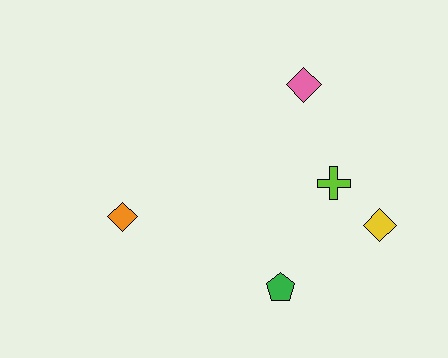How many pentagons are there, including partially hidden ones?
There is 1 pentagon.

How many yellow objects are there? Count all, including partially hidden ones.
There is 1 yellow object.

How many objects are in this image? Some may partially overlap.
There are 5 objects.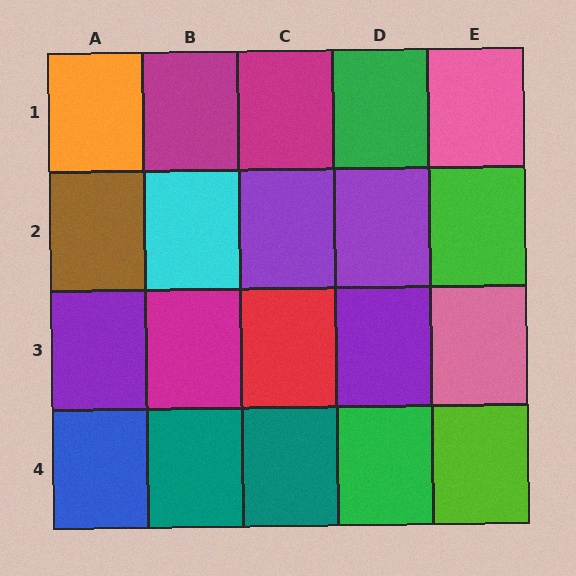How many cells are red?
1 cell is red.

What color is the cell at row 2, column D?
Purple.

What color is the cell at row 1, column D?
Green.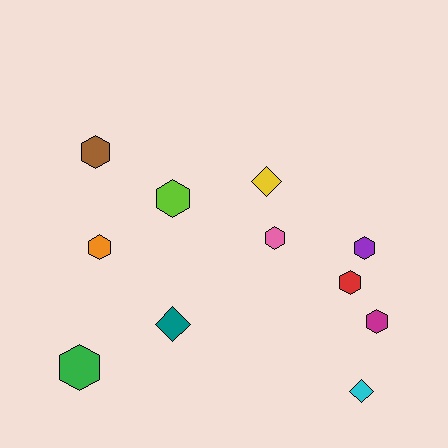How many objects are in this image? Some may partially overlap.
There are 11 objects.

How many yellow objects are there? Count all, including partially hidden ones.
There is 1 yellow object.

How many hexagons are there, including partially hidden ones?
There are 8 hexagons.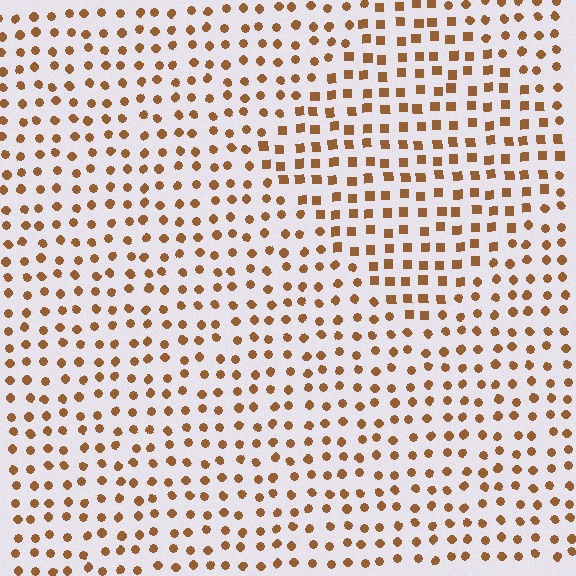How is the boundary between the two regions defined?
The boundary is defined by a change in element shape: squares inside vs. circles outside. All elements share the same color and spacing.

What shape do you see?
I see a diamond.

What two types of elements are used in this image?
The image uses squares inside the diamond region and circles outside it.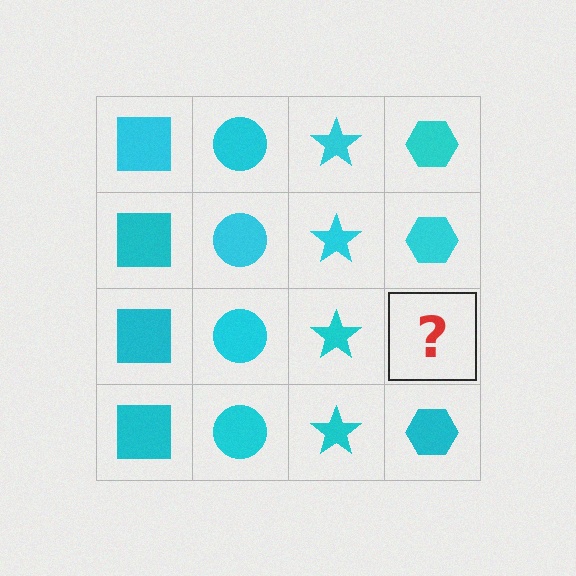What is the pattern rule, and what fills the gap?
The rule is that each column has a consistent shape. The gap should be filled with a cyan hexagon.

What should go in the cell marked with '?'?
The missing cell should contain a cyan hexagon.